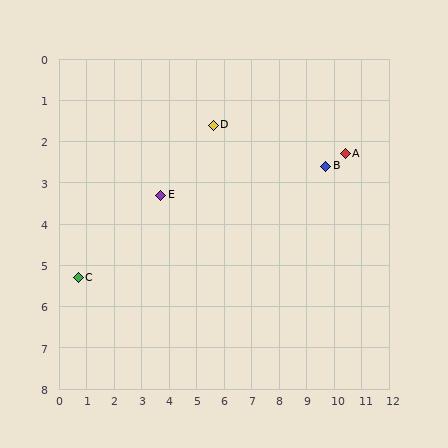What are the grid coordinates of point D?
Point D is at approximately (5.6, 1.6).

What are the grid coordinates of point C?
Point C is at approximately (0.7, 5.3).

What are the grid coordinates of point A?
Point A is at approximately (10.4, 2.3).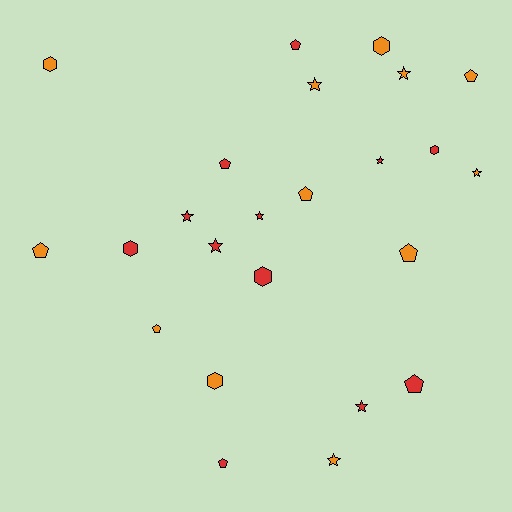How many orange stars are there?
There are 4 orange stars.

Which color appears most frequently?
Red, with 12 objects.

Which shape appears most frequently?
Star, with 9 objects.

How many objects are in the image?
There are 24 objects.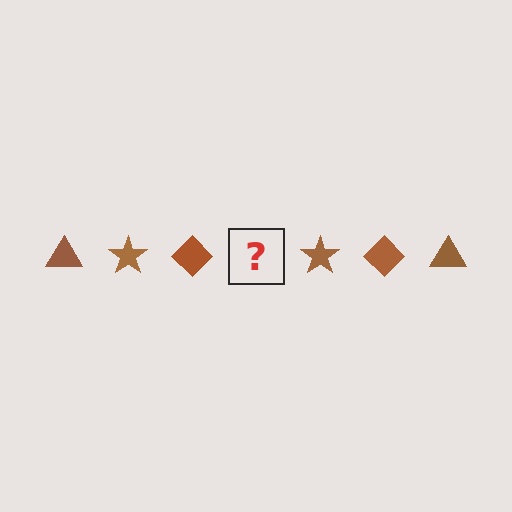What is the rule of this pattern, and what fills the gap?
The rule is that the pattern cycles through triangle, star, diamond shapes in brown. The gap should be filled with a brown triangle.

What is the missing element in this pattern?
The missing element is a brown triangle.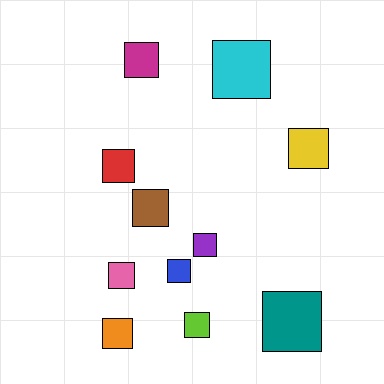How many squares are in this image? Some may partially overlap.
There are 11 squares.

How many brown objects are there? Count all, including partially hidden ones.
There is 1 brown object.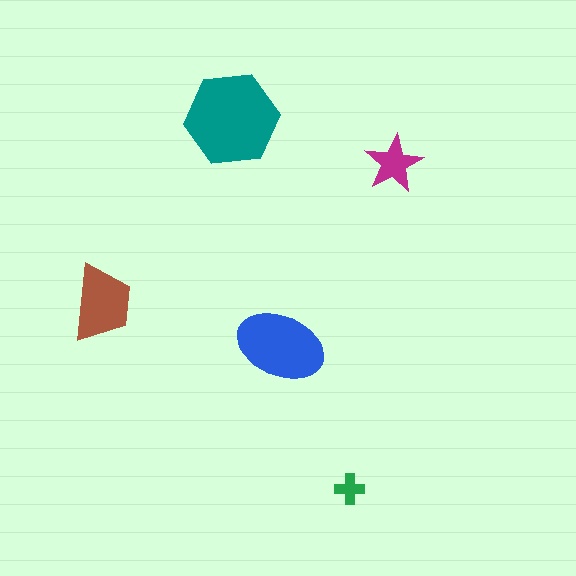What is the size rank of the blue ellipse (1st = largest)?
2nd.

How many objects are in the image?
There are 5 objects in the image.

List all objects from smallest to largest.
The green cross, the magenta star, the brown trapezoid, the blue ellipse, the teal hexagon.